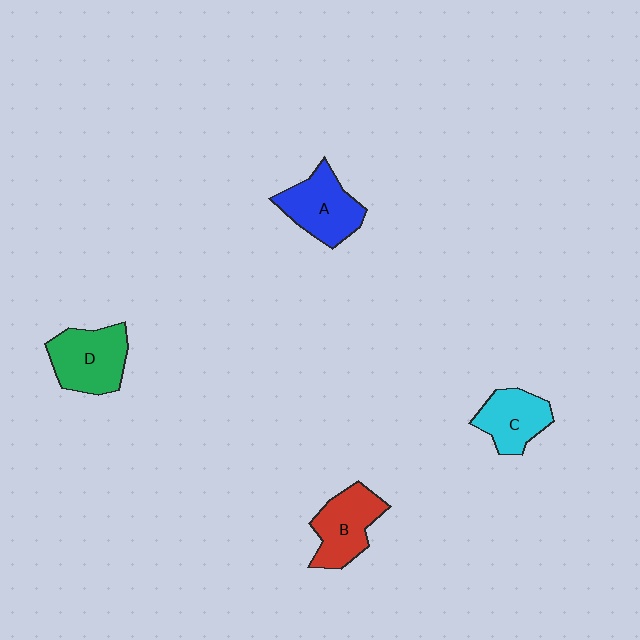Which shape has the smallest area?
Shape C (cyan).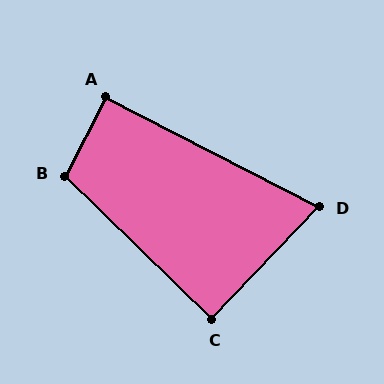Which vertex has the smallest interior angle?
D, at approximately 74 degrees.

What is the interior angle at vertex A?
Approximately 90 degrees (approximately right).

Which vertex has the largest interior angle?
B, at approximately 106 degrees.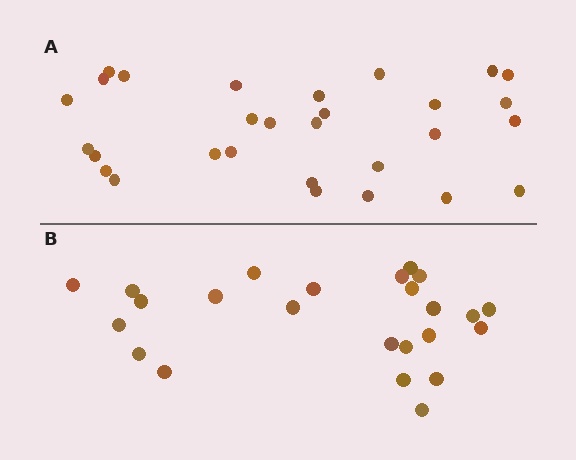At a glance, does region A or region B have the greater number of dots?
Region A (the top region) has more dots.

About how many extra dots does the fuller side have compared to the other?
Region A has about 5 more dots than region B.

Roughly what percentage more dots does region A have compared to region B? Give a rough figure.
About 20% more.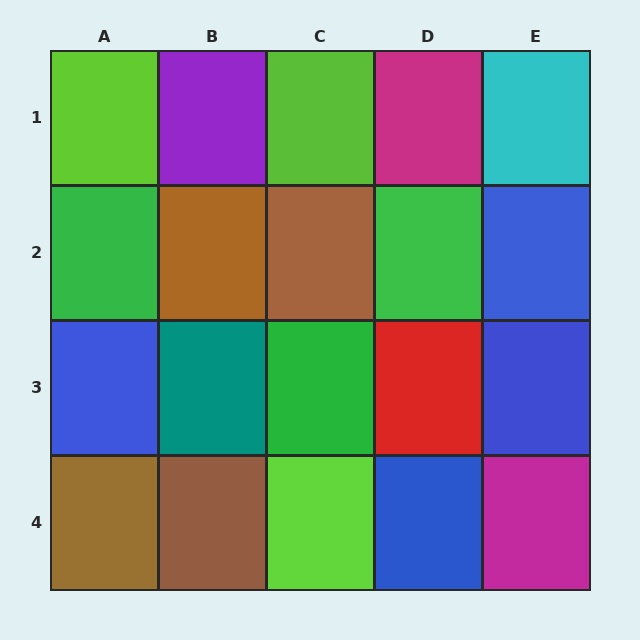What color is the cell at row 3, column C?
Green.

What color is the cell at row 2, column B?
Brown.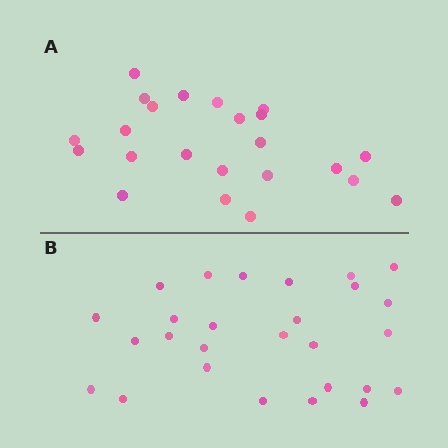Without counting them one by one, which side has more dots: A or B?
Region B (the bottom region) has more dots.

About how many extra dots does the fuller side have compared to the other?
Region B has about 4 more dots than region A.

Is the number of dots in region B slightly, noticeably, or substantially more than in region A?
Region B has only slightly more — the two regions are fairly close. The ratio is roughly 1.2 to 1.